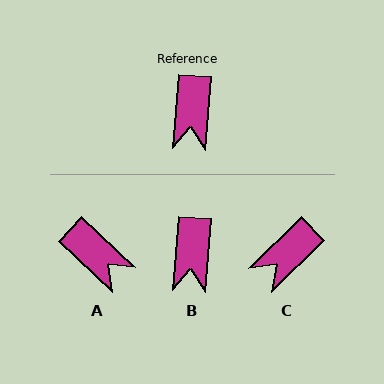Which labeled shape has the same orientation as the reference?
B.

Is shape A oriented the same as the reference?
No, it is off by about 51 degrees.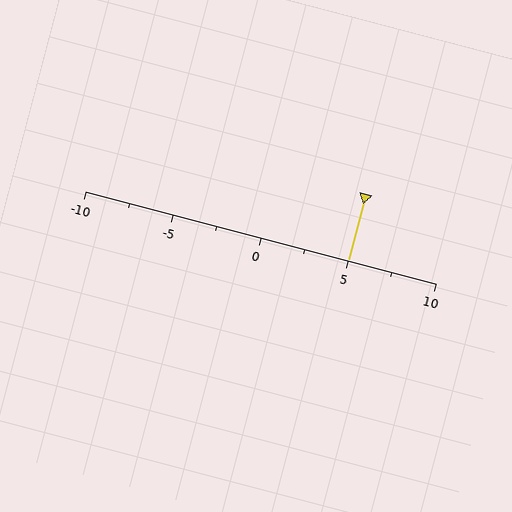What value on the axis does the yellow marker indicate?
The marker indicates approximately 5.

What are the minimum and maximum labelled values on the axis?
The axis runs from -10 to 10.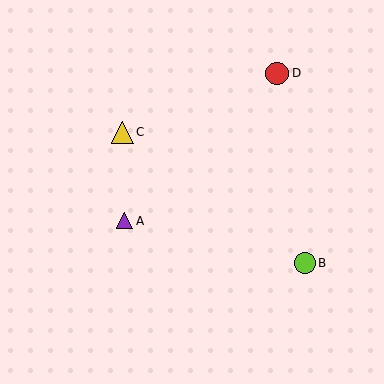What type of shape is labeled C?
Shape C is a yellow triangle.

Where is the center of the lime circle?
The center of the lime circle is at (305, 263).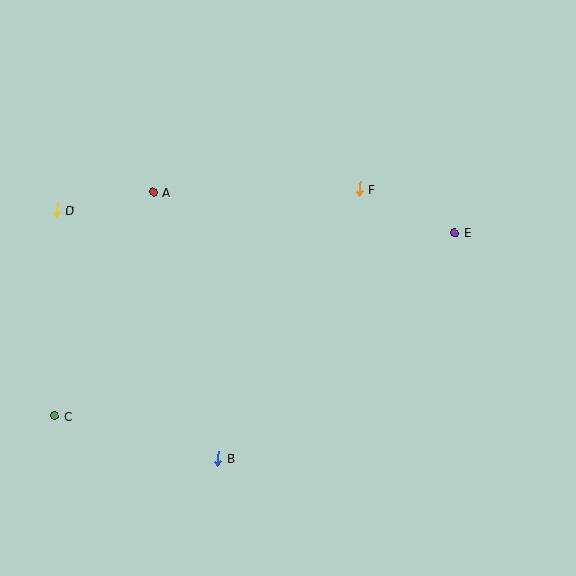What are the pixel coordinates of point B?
Point B is at (218, 459).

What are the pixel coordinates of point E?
Point E is at (455, 233).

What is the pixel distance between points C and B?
The distance between C and B is 169 pixels.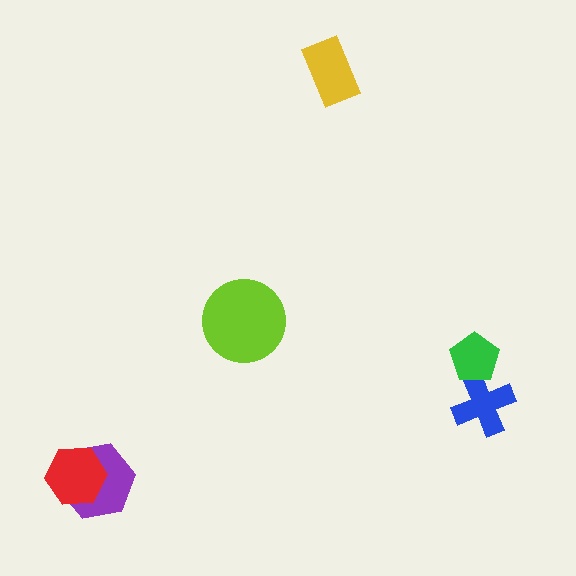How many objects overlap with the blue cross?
1 object overlaps with the blue cross.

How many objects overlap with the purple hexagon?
1 object overlaps with the purple hexagon.